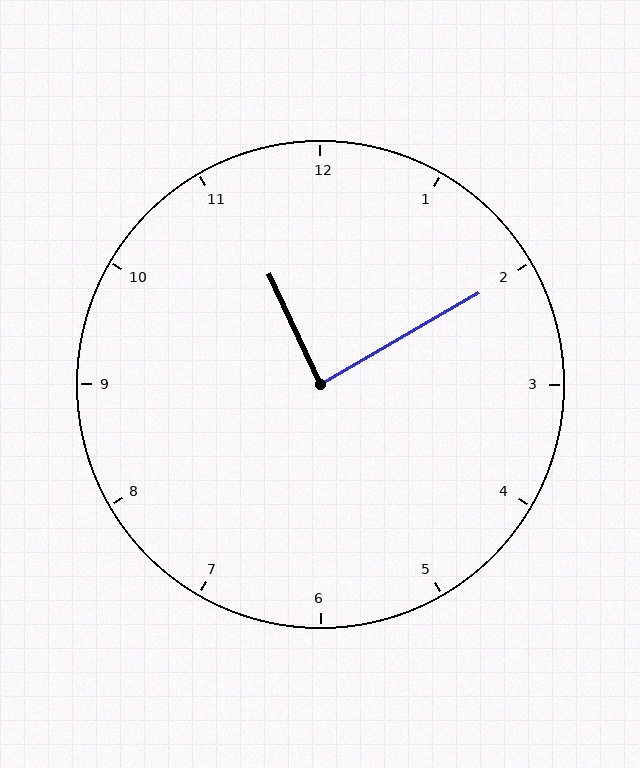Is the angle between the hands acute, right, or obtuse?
It is right.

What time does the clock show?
11:10.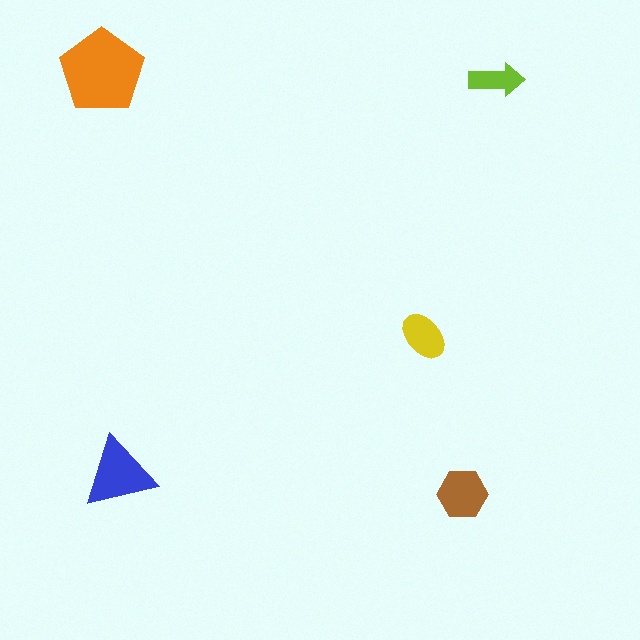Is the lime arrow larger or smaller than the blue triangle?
Smaller.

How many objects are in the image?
There are 5 objects in the image.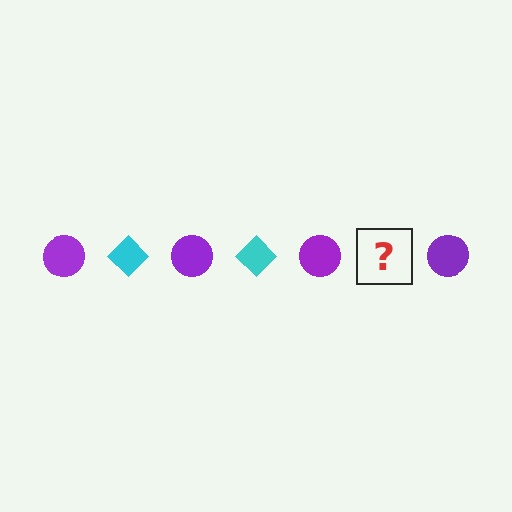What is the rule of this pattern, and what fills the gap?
The rule is that the pattern alternates between purple circle and cyan diamond. The gap should be filled with a cyan diamond.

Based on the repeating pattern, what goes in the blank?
The blank should be a cyan diamond.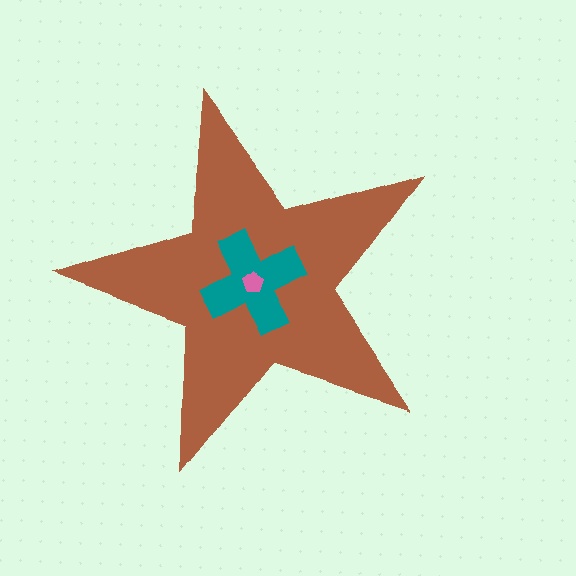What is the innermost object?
The pink pentagon.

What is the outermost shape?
The brown star.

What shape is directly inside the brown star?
The teal cross.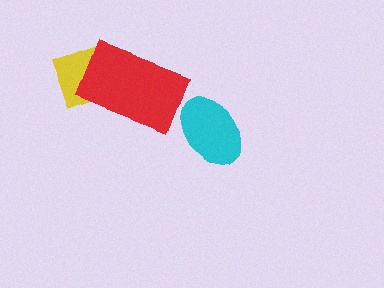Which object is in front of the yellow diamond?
The red rectangle is in front of the yellow diamond.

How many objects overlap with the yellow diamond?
1 object overlaps with the yellow diamond.